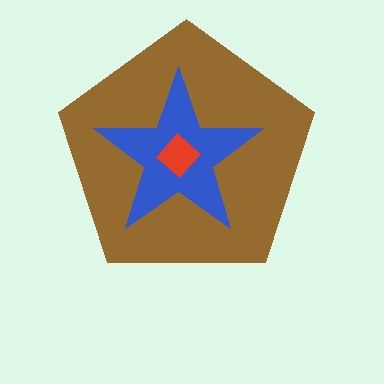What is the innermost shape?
The red diamond.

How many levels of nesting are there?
3.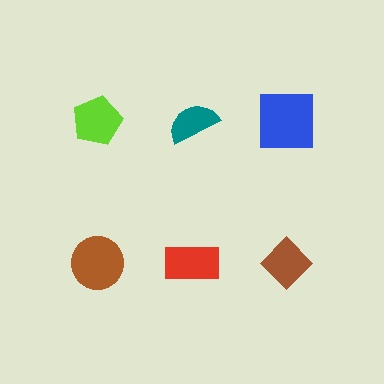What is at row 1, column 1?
A lime pentagon.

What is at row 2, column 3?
A brown diamond.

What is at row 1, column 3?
A blue square.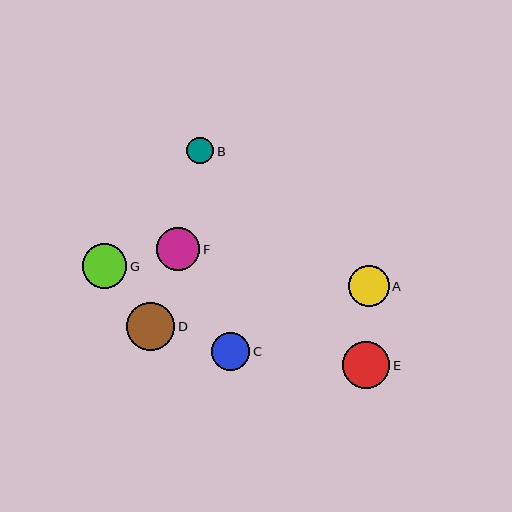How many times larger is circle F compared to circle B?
Circle F is approximately 1.6 times the size of circle B.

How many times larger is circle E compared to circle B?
Circle E is approximately 1.8 times the size of circle B.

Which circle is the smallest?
Circle B is the smallest with a size of approximately 27 pixels.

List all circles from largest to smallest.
From largest to smallest: D, E, G, F, A, C, B.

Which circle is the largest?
Circle D is the largest with a size of approximately 48 pixels.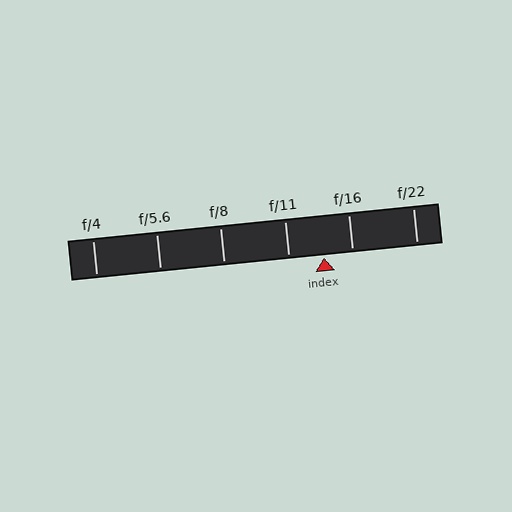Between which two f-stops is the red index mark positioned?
The index mark is between f/11 and f/16.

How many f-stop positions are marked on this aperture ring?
There are 6 f-stop positions marked.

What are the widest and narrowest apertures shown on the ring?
The widest aperture shown is f/4 and the narrowest is f/22.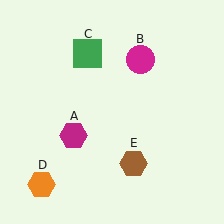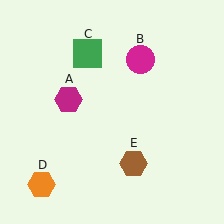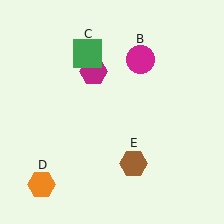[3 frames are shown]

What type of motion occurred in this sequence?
The magenta hexagon (object A) rotated clockwise around the center of the scene.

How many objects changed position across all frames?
1 object changed position: magenta hexagon (object A).